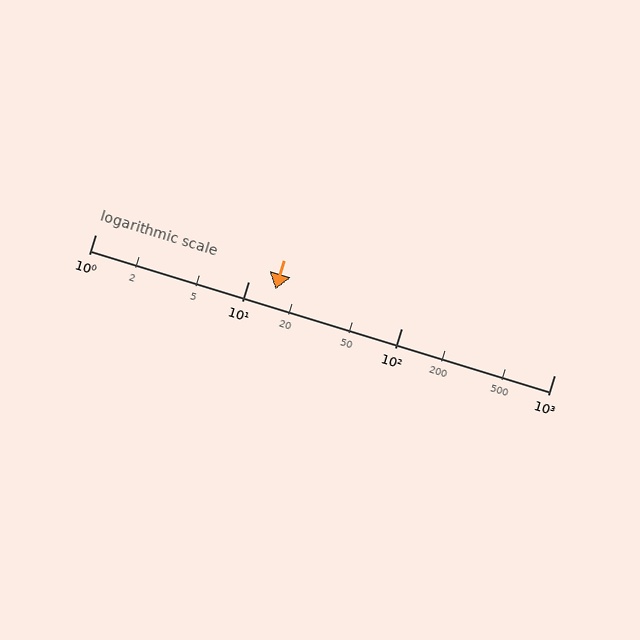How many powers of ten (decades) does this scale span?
The scale spans 3 decades, from 1 to 1000.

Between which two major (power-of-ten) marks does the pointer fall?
The pointer is between 10 and 100.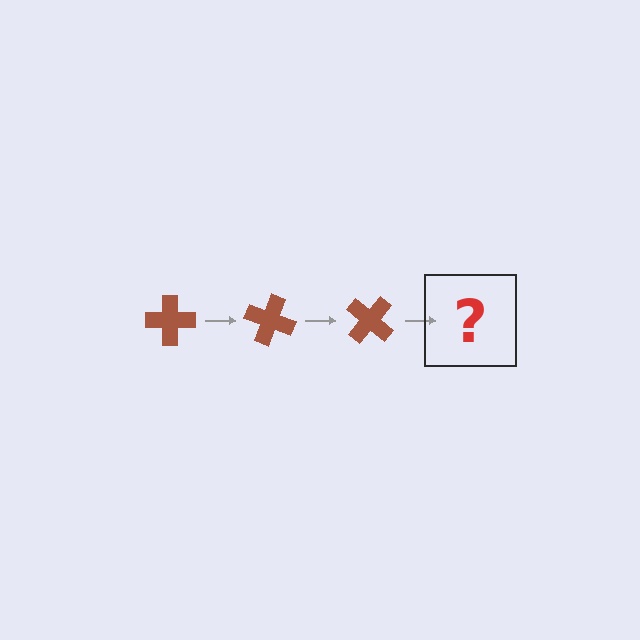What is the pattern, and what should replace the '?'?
The pattern is that the cross rotates 20 degrees each step. The '?' should be a brown cross rotated 60 degrees.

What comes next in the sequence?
The next element should be a brown cross rotated 60 degrees.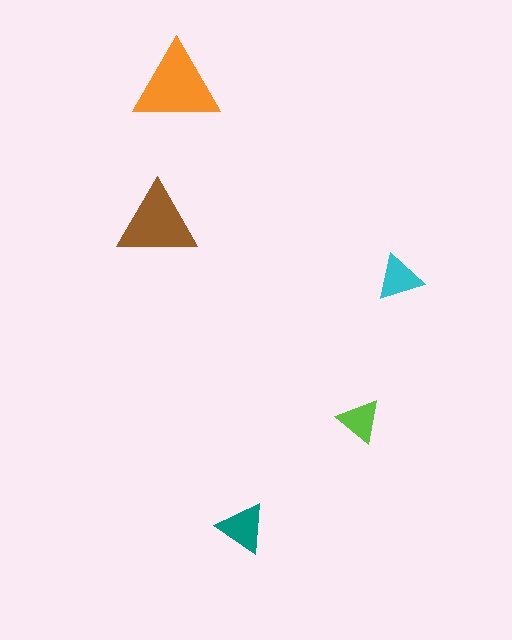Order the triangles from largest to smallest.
the orange one, the brown one, the teal one, the cyan one, the lime one.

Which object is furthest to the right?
The cyan triangle is rightmost.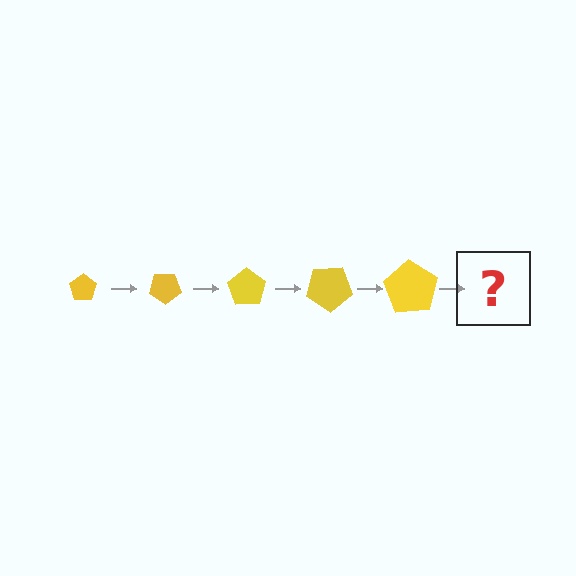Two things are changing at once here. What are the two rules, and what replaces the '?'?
The two rules are that the pentagon grows larger each step and it rotates 35 degrees each step. The '?' should be a pentagon, larger than the previous one and rotated 175 degrees from the start.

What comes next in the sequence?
The next element should be a pentagon, larger than the previous one and rotated 175 degrees from the start.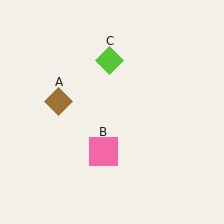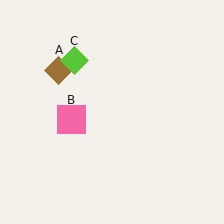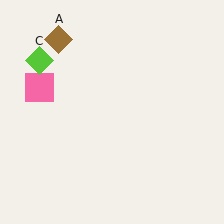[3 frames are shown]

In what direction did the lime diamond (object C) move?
The lime diamond (object C) moved left.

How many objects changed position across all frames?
3 objects changed position: brown diamond (object A), pink square (object B), lime diamond (object C).